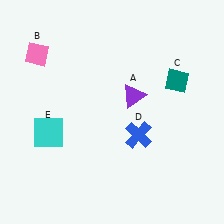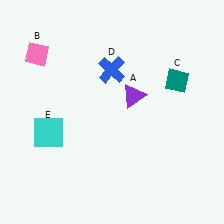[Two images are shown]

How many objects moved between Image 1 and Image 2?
1 object moved between the two images.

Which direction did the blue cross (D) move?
The blue cross (D) moved up.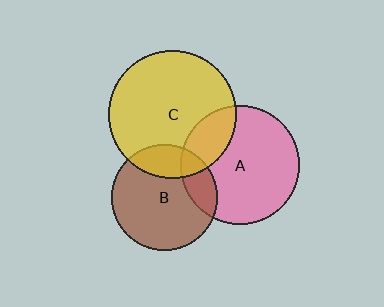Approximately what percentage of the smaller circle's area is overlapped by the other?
Approximately 20%.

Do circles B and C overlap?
Yes.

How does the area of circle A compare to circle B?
Approximately 1.2 times.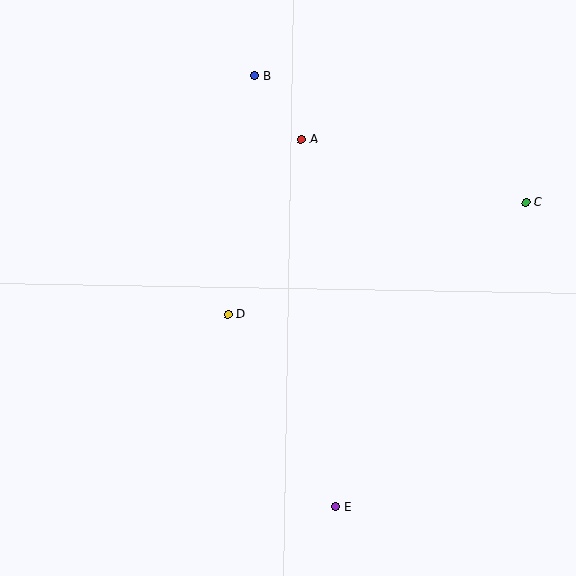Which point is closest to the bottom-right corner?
Point E is closest to the bottom-right corner.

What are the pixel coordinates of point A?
Point A is at (301, 139).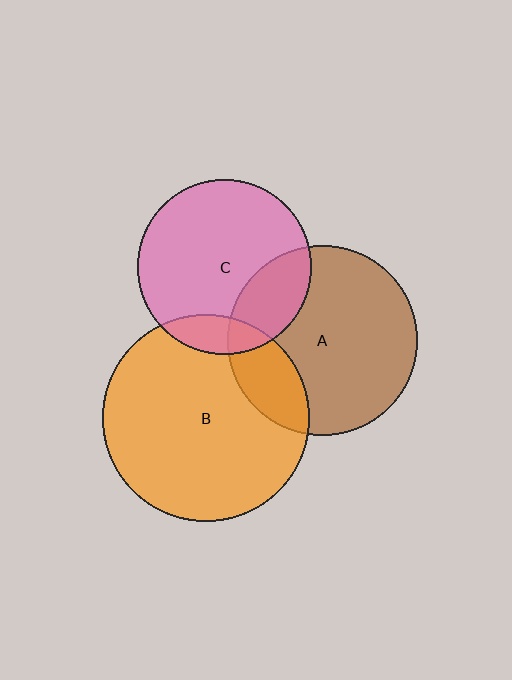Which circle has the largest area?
Circle B (orange).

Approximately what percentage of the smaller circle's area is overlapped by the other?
Approximately 25%.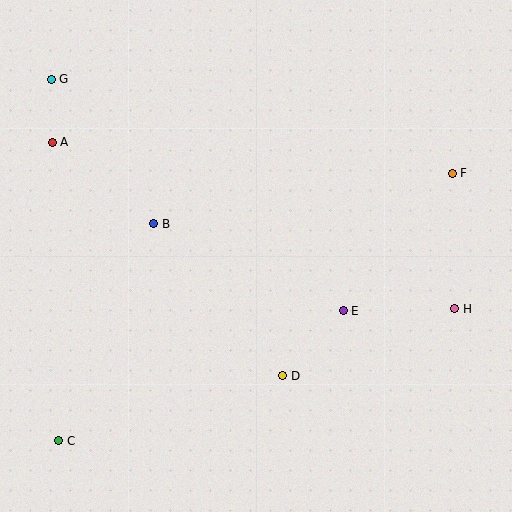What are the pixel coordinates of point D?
Point D is at (283, 376).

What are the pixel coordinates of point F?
Point F is at (452, 173).